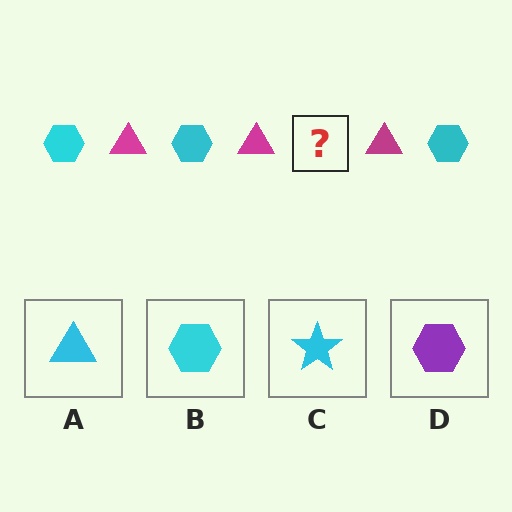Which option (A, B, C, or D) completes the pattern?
B.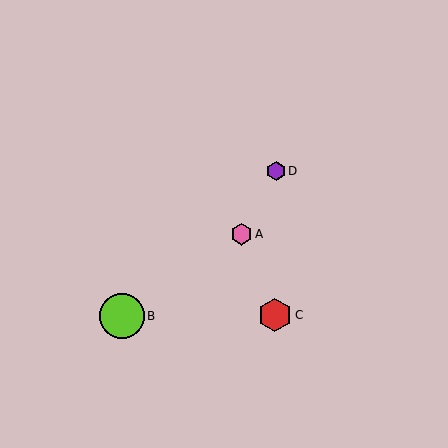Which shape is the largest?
The lime circle (labeled B) is the largest.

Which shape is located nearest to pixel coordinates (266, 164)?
The purple hexagon (labeled D) at (276, 171) is nearest to that location.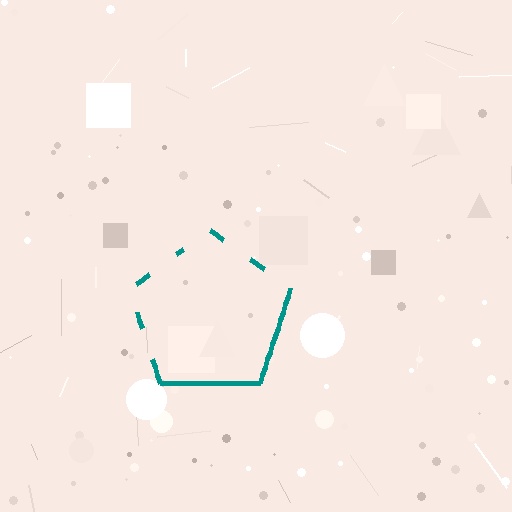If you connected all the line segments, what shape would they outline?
They would outline a pentagon.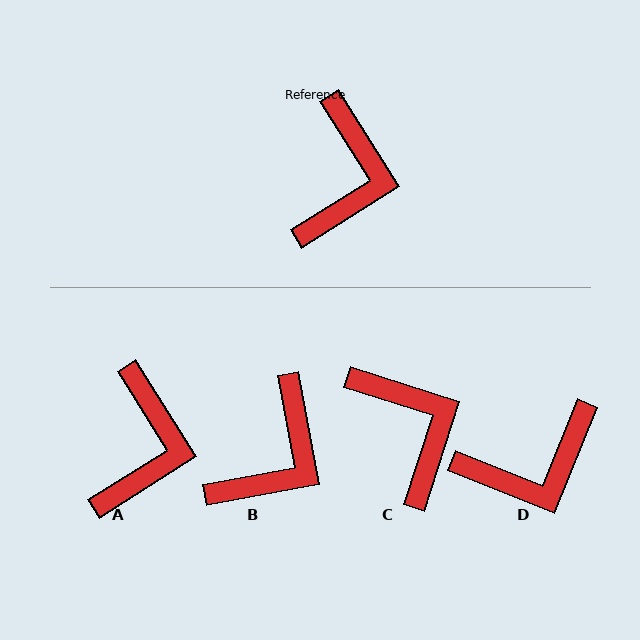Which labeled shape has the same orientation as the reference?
A.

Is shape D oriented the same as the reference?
No, it is off by about 54 degrees.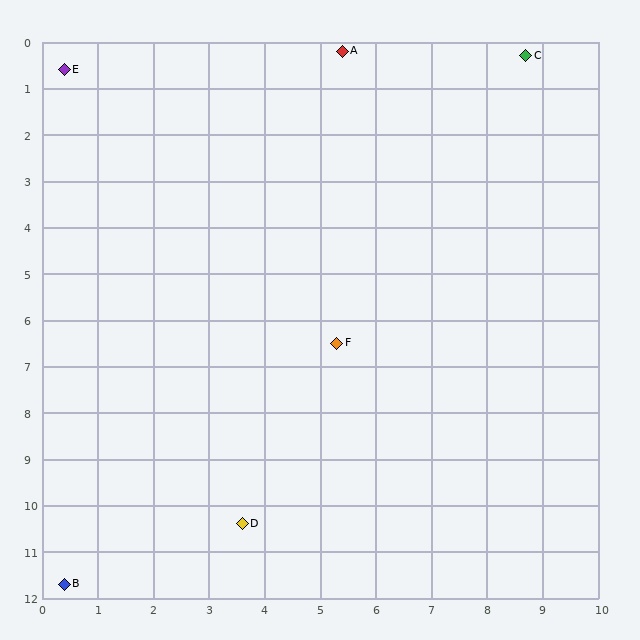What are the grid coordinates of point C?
Point C is at approximately (8.7, 0.3).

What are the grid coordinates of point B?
Point B is at approximately (0.4, 11.7).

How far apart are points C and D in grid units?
Points C and D are about 11.3 grid units apart.